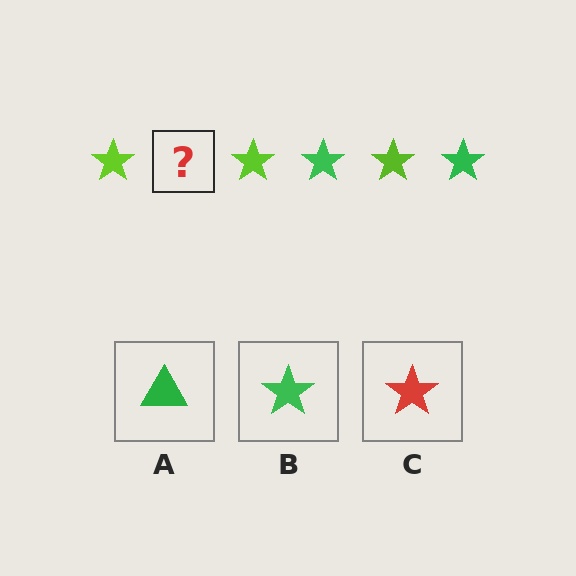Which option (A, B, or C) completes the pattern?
B.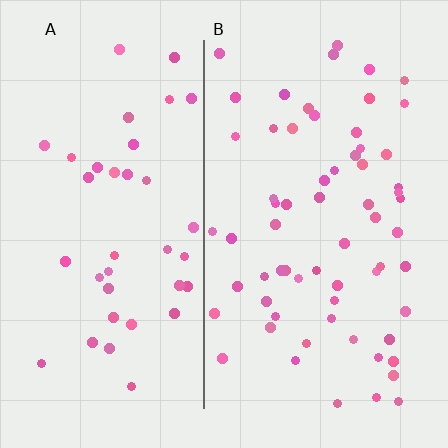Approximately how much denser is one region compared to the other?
Approximately 1.7× — region B over region A.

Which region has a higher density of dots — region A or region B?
B (the right).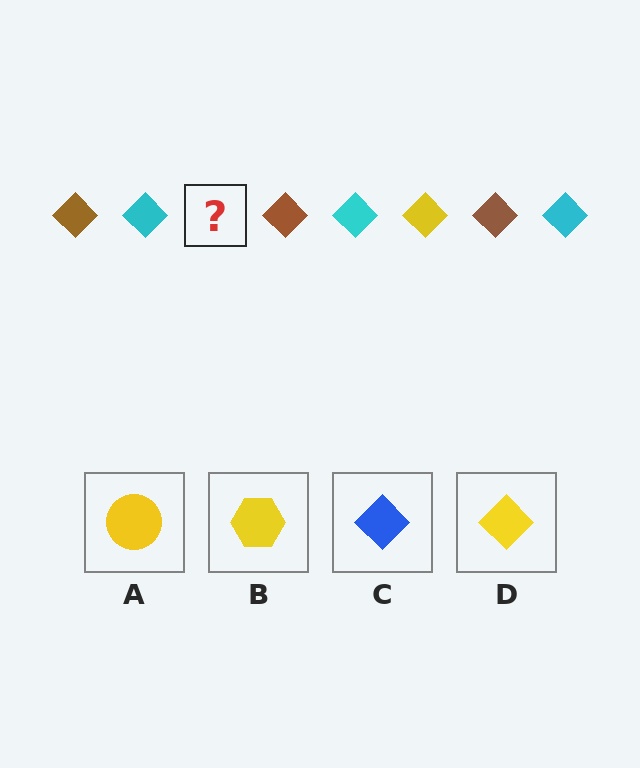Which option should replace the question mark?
Option D.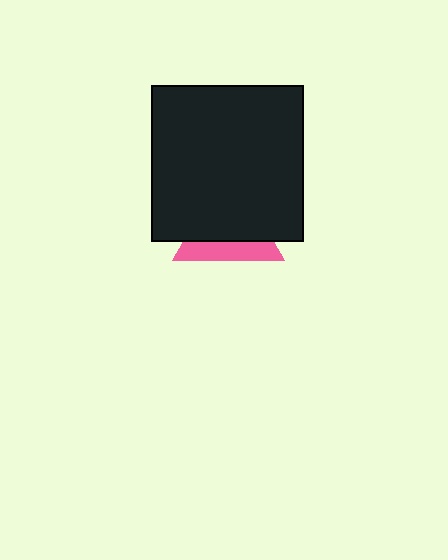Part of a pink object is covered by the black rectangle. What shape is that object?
It is a triangle.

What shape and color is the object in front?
The object in front is a black rectangle.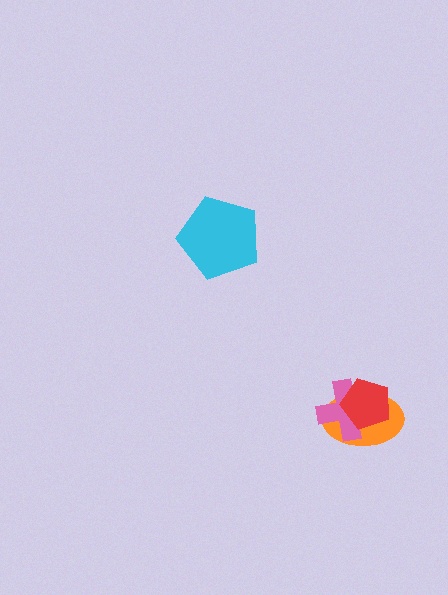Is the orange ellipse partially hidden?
Yes, it is partially covered by another shape.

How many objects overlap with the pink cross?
2 objects overlap with the pink cross.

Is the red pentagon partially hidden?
No, no other shape covers it.